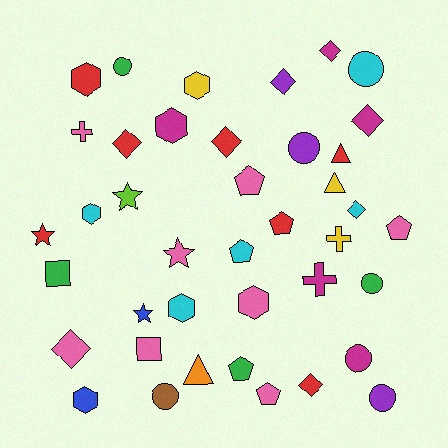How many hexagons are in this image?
There are 7 hexagons.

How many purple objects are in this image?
There are 3 purple objects.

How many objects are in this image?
There are 40 objects.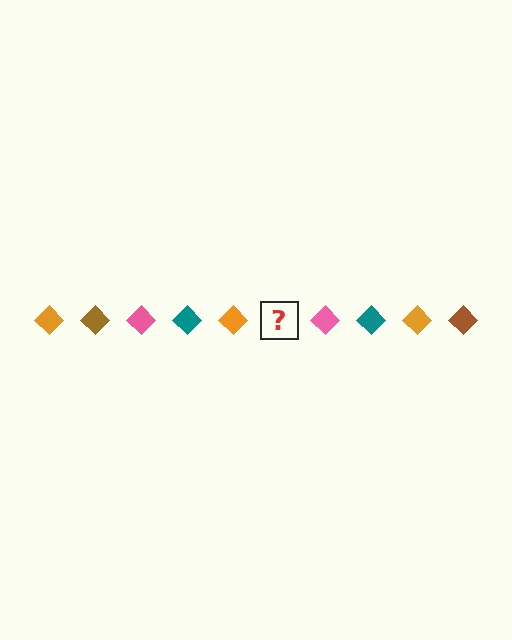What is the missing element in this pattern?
The missing element is a brown diamond.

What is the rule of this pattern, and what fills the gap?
The rule is that the pattern cycles through orange, brown, pink, teal diamonds. The gap should be filled with a brown diamond.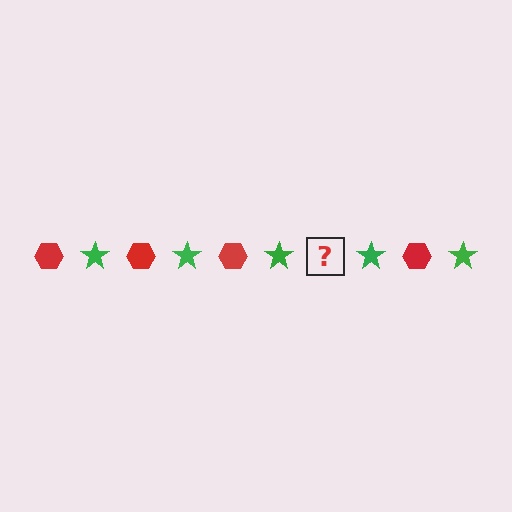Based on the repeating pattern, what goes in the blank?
The blank should be a red hexagon.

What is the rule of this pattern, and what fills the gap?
The rule is that the pattern alternates between red hexagon and green star. The gap should be filled with a red hexagon.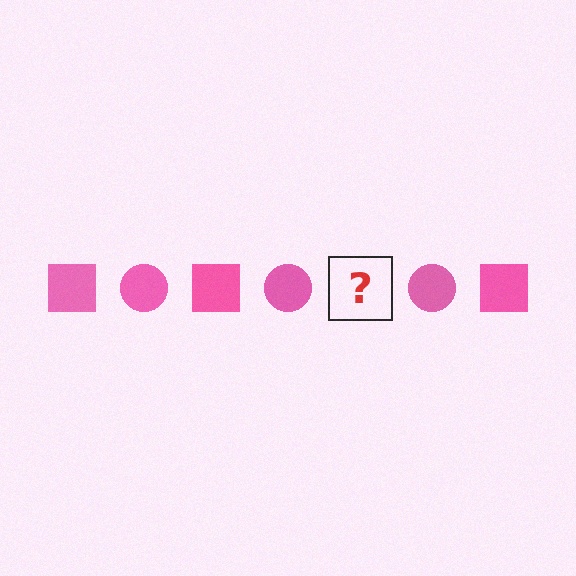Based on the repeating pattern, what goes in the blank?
The blank should be a pink square.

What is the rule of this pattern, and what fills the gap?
The rule is that the pattern cycles through square, circle shapes in pink. The gap should be filled with a pink square.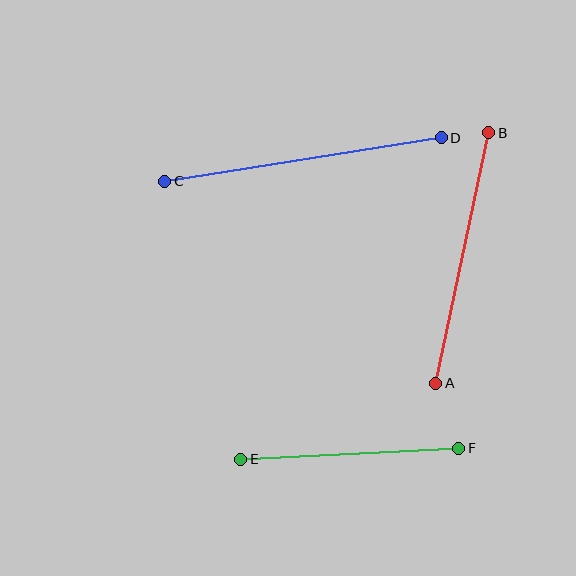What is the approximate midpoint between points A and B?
The midpoint is at approximately (462, 258) pixels.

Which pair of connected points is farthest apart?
Points C and D are farthest apart.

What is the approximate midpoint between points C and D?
The midpoint is at approximately (303, 160) pixels.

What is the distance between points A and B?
The distance is approximately 256 pixels.